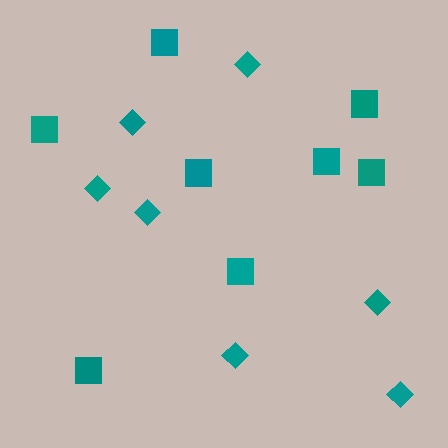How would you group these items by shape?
There are 2 groups: one group of diamonds (7) and one group of squares (8).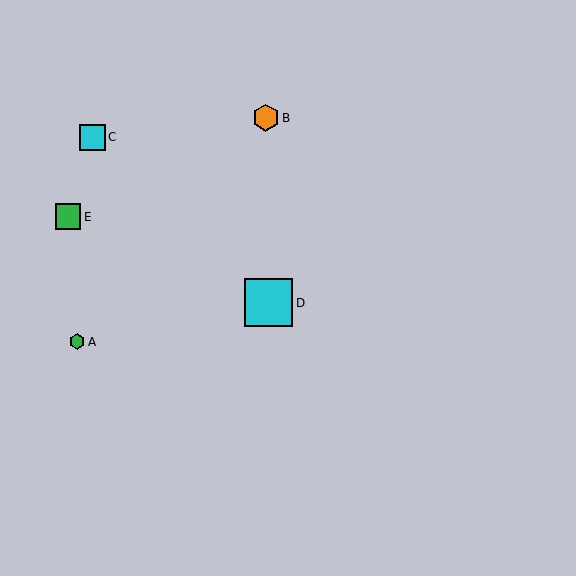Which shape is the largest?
The cyan square (labeled D) is the largest.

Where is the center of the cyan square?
The center of the cyan square is at (268, 303).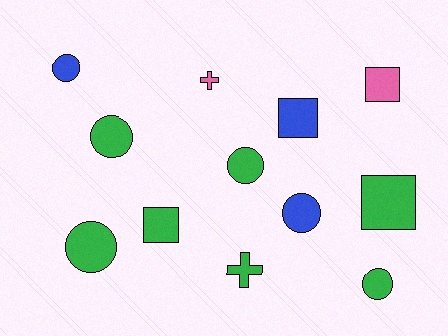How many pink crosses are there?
There is 1 pink cross.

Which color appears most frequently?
Green, with 7 objects.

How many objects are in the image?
There are 12 objects.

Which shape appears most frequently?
Circle, with 6 objects.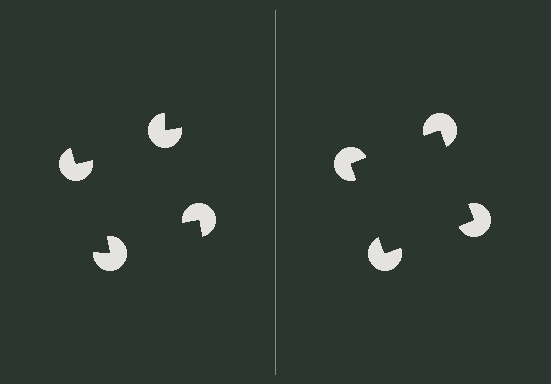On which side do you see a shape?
An illusory square appears on the right side. On the left side the wedge cuts are rotated, so no coherent shape forms.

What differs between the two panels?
The pac-man discs are positioned identically on both sides; only the wedge orientations differ. On the right they align to a square; on the left they are misaligned.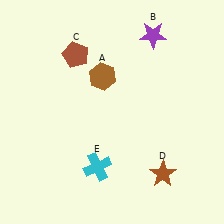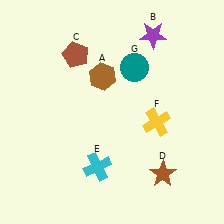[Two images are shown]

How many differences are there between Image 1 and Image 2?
There are 2 differences between the two images.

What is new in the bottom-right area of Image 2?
A yellow cross (F) was added in the bottom-right area of Image 2.